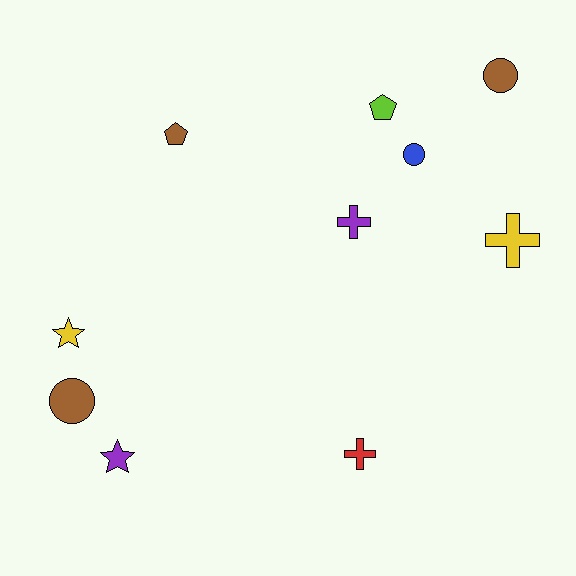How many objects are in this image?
There are 10 objects.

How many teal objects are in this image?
There are no teal objects.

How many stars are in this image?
There are 2 stars.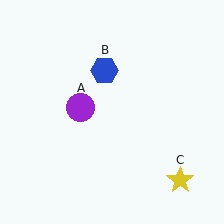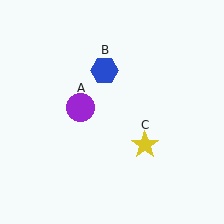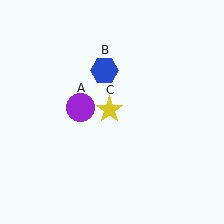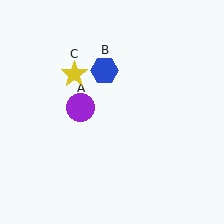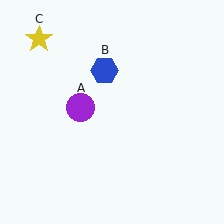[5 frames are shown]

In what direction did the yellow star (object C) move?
The yellow star (object C) moved up and to the left.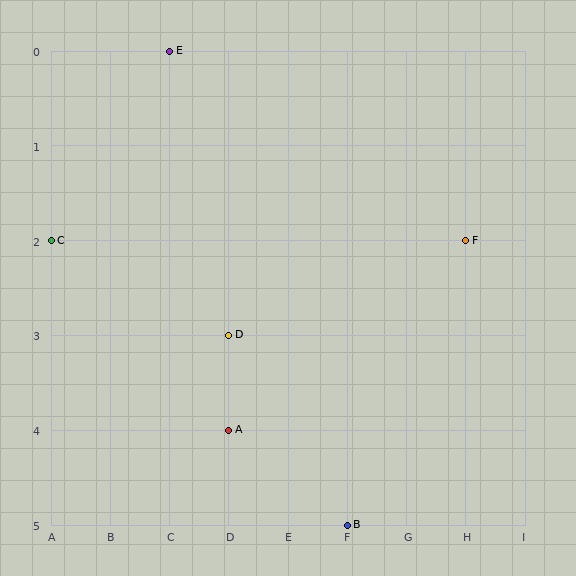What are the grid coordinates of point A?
Point A is at grid coordinates (D, 4).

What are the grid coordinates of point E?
Point E is at grid coordinates (C, 0).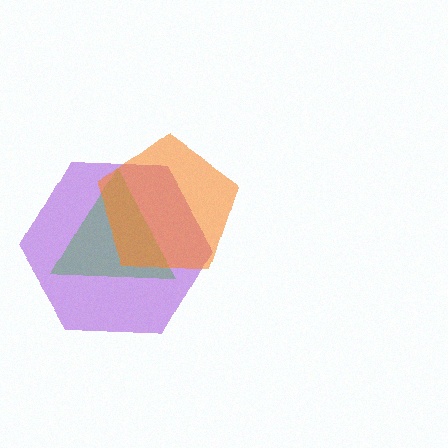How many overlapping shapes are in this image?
There are 3 overlapping shapes in the image.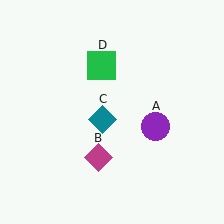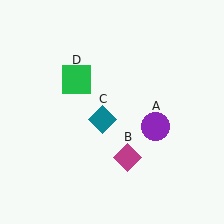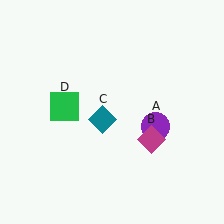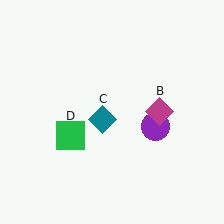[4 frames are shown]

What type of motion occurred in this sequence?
The magenta diamond (object B), green square (object D) rotated counterclockwise around the center of the scene.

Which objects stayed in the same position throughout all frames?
Purple circle (object A) and teal diamond (object C) remained stationary.